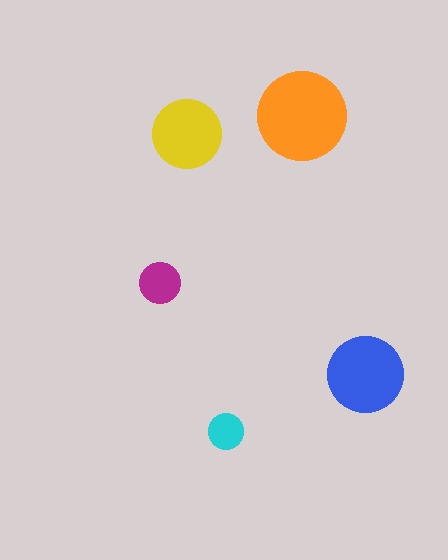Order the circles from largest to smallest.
the orange one, the blue one, the yellow one, the magenta one, the cyan one.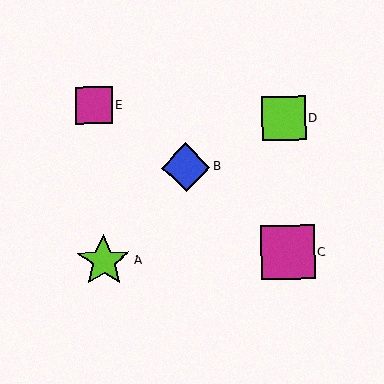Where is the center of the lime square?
The center of the lime square is at (284, 119).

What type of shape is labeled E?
Shape E is a magenta square.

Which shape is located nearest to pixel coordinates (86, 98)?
The magenta square (labeled E) at (94, 105) is nearest to that location.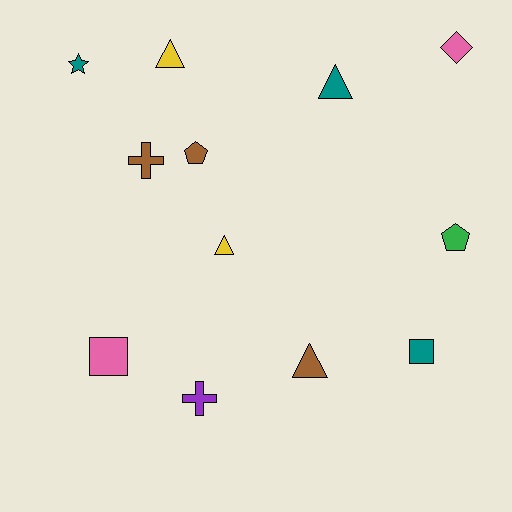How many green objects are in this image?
There is 1 green object.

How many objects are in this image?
There are 12 objects.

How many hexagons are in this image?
There are no hexagons.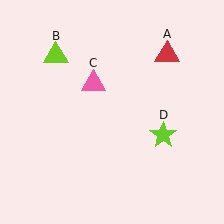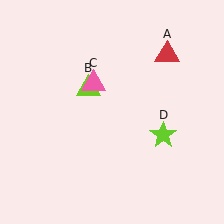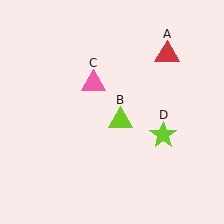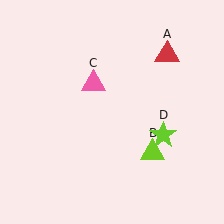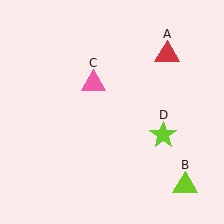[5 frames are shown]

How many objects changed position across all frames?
1 object changed position: lime triangle (object B).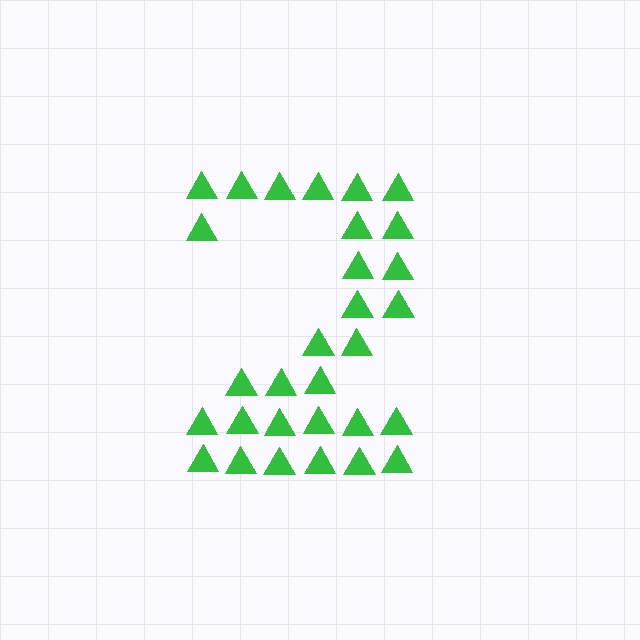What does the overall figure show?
The overall figure shows the digit 2.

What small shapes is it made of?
It is made of small triangles.